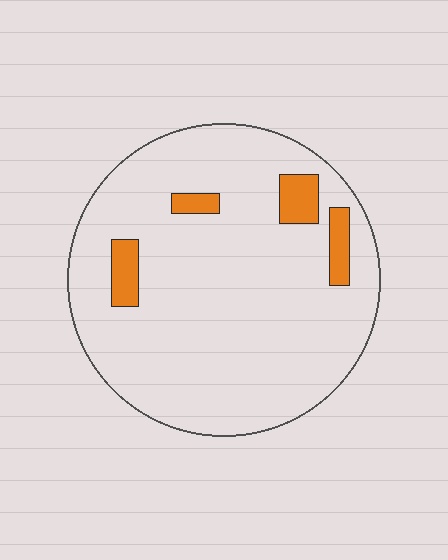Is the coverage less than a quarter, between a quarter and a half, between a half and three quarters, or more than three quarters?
Less than a quarter.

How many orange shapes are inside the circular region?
4.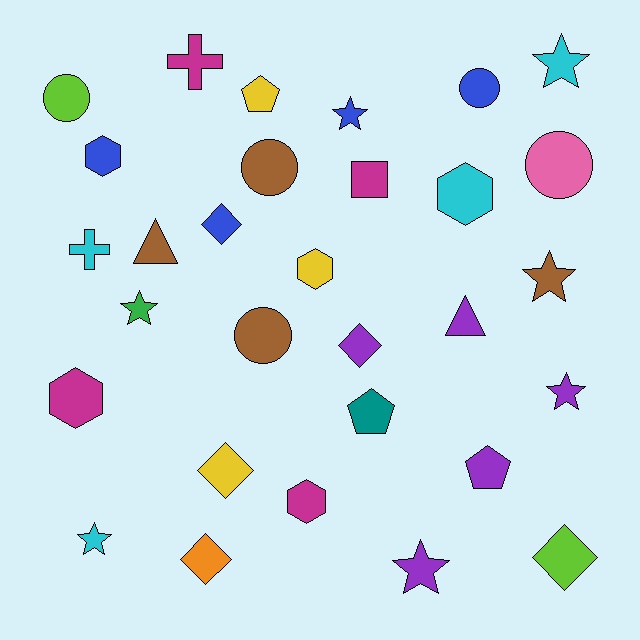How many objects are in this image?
There are 30 objects.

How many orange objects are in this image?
There is 1 orange object.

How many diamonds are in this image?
There are 5 diamonds.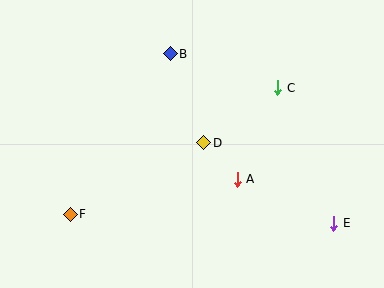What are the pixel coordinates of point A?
Point A is at (237, 179).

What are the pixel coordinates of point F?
Point F is at (70, 214).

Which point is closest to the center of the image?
Point D at (204, 143) is closest to the center.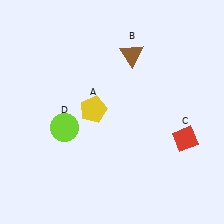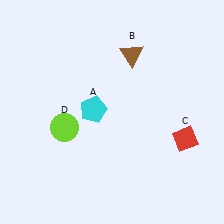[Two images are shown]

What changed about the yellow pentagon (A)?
In Image 1, A is yellow. In Image 2, it changed to cyan.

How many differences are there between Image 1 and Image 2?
There is 1 difference between the two images.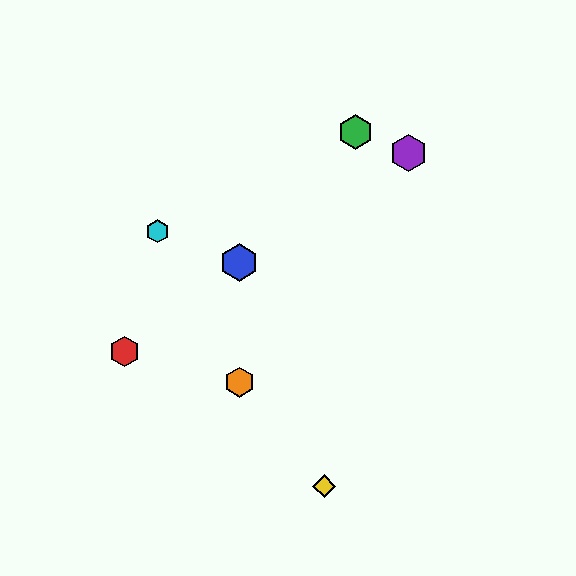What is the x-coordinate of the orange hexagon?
The orange hexagon is at x≈239.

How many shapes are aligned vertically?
2 shapes (the blue hexagon, the orange hexagon) are aligned vertically.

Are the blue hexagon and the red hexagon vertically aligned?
No, the blue hexagon is at x≈239 and the red hexagon is at x≈125.